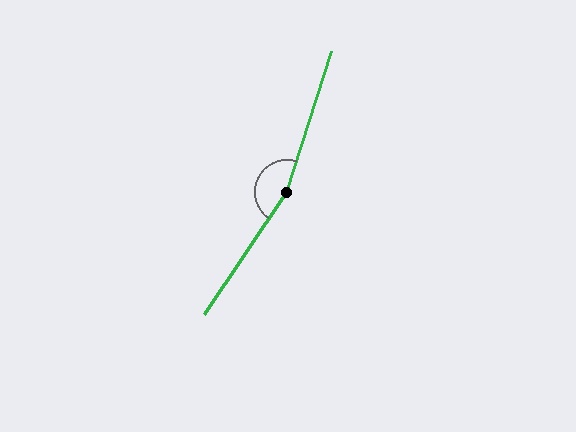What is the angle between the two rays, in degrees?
Approximately 164 degrees.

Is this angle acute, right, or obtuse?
It is obtuse.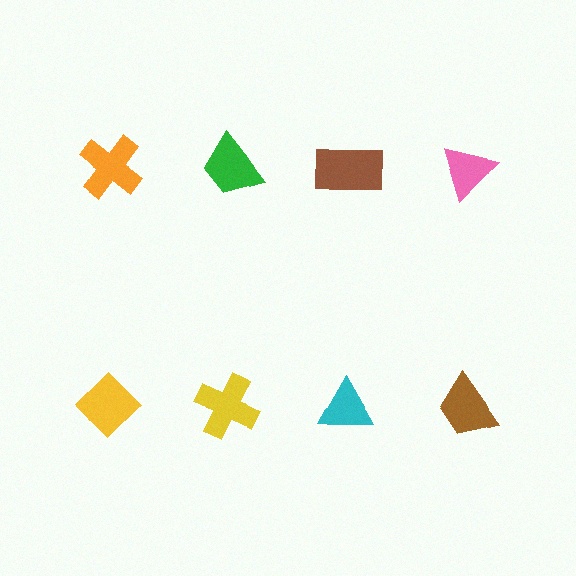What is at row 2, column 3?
A cyan triangle.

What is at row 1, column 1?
An orange cross.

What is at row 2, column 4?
A brown trapezoid.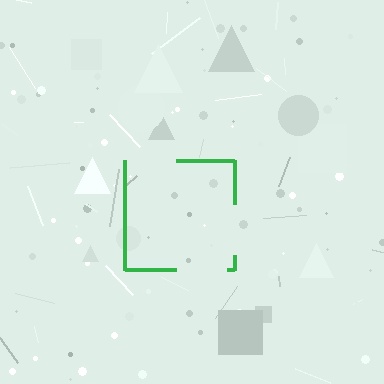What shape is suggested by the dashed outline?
The dashed outline suggests a square.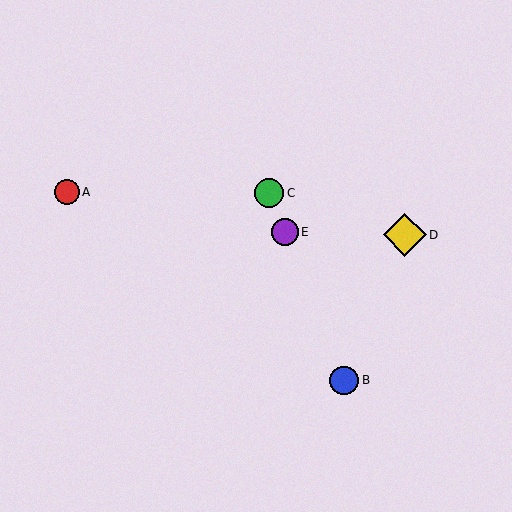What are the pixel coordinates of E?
Object E is at (285, 232).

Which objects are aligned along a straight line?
Objects B, C, E are aligned along a straight line.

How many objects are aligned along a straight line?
3 objects (B, C, E) are aligned along a straight line.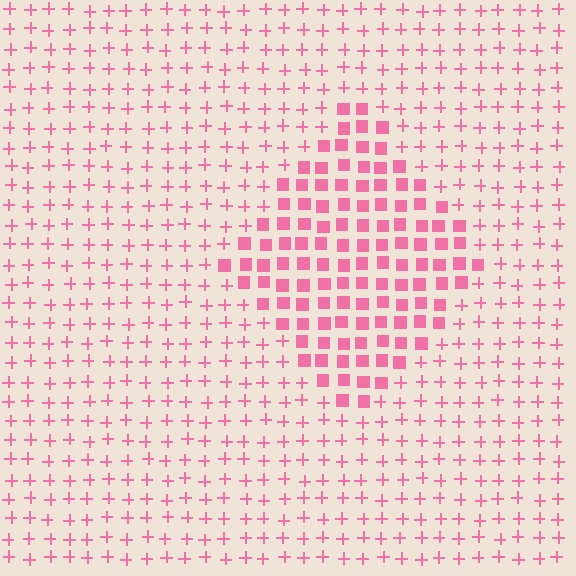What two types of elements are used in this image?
The image uses squares inside the diamond region and plus signs outside it.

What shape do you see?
I see a diamond.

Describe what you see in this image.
The image is filled with small pink elements arranged in a uniform grid. A diamond-shaped region contains squares, while the surrounding area contains plus signs. The boundary is defined purely by the change in element shape.